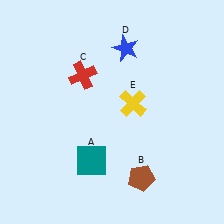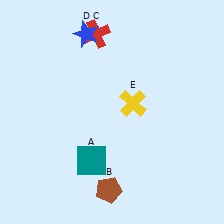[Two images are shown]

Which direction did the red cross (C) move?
The red cross (C) moved up.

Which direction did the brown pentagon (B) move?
The brown pentagon (B) moved left.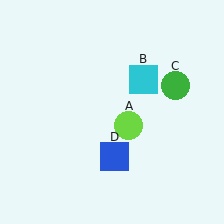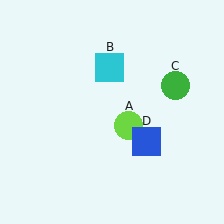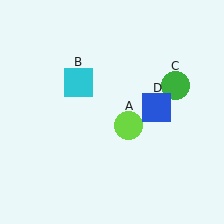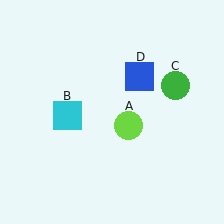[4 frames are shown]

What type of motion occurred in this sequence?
The cyan square (object B), blue square (object D) rotated counterclockwise around the center of the scene.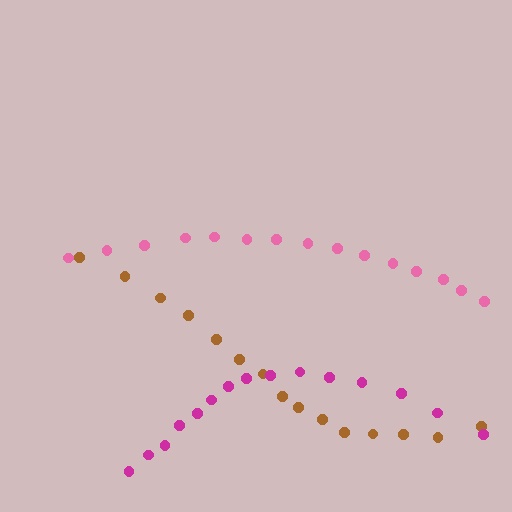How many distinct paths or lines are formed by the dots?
There are 3 distinct paths.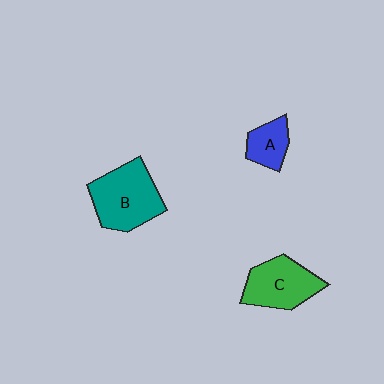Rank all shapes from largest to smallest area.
From largest to smallest: B (teal), C (green), A (blue).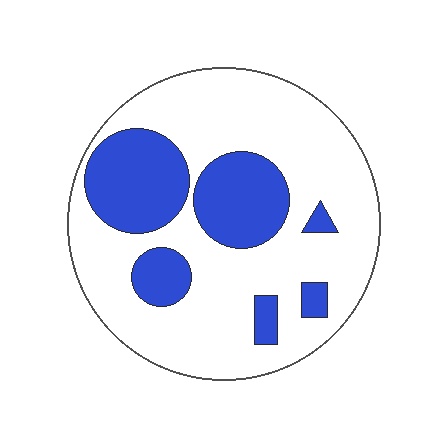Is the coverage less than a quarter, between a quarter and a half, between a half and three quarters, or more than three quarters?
Between a quarter and a half.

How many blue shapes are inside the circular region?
6.